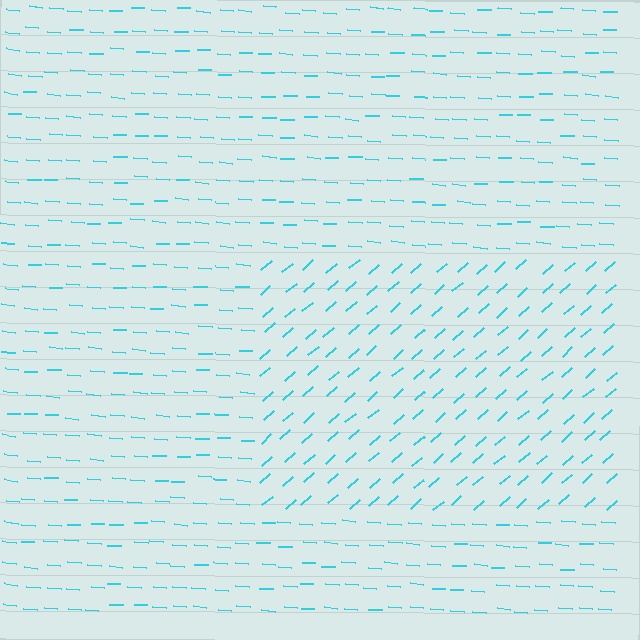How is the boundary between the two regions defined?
The boundary is defined purely by a change in line orientation (approximately 45 degrees difference). All lines are the same color and thickness.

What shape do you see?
I see a rectangle.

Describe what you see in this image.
The image is filled with small cyan line segments. A rectangle region in the image has lines oriented differently from the surrounding lines, creating a visible texture boundary.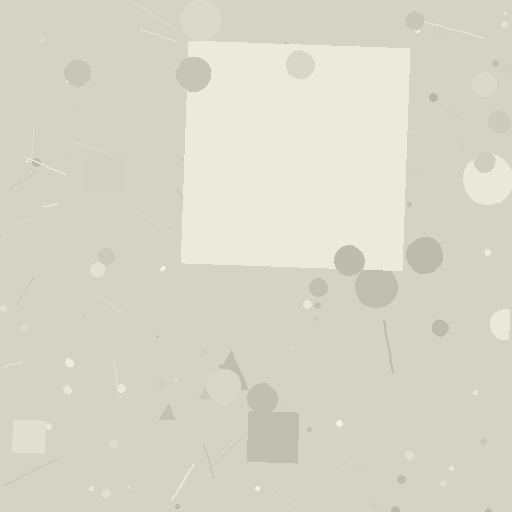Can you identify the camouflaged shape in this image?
The camouflaged shape is a square.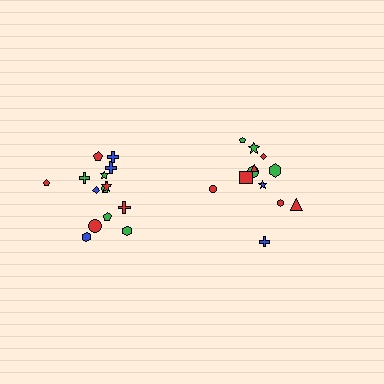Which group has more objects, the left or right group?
The left group.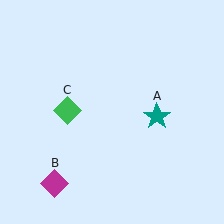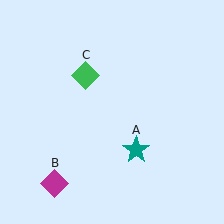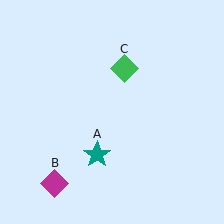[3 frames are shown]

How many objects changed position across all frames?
2 objects changed position: teal star (object A), green diamond (object C).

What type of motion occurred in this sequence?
The teal star (object A), green diamond (object C) rotated clockwise around the center of the scene.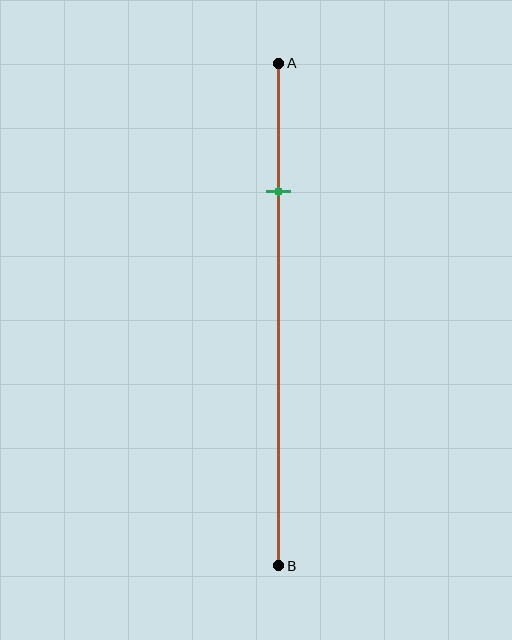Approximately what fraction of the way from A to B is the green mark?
The green mark is approximately 25% of the way from A to B.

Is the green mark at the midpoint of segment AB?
No, the mark is at about 25% from A, not at the 50% midpoint.